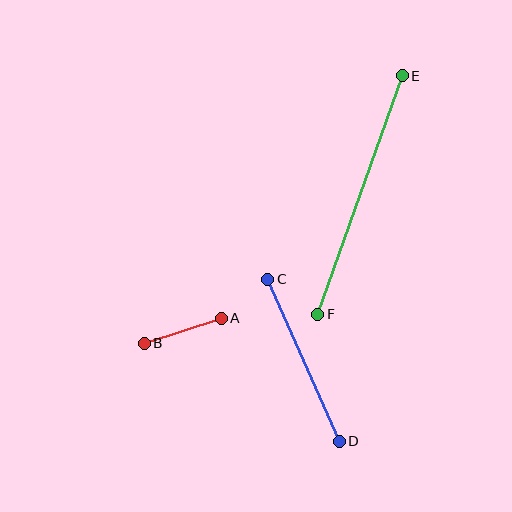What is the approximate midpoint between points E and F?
The midpoint is at approximately (360, 195) pixels.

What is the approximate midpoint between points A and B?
The midpoint is at approximately (183, 331) pixels.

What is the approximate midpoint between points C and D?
The midpoint is at approximately (304, 360) pixels.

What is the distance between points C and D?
The distance is approximately 177 pixels.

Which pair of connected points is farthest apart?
Points E and F are farthest apart.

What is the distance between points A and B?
The distance is approximately 81 pixels.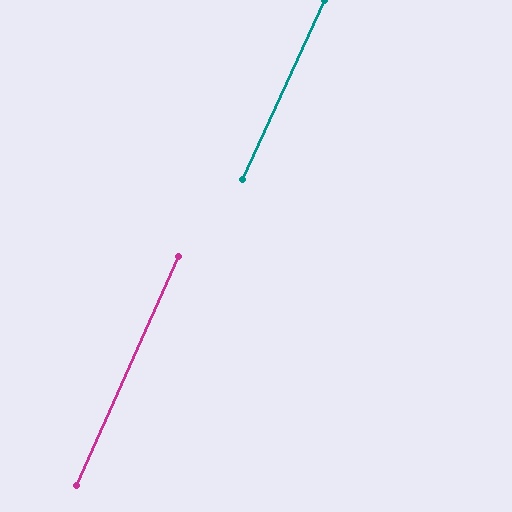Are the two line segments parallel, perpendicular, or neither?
Parallel — their directions differ by only 0.9°.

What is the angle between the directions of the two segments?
Approximately 1 degree.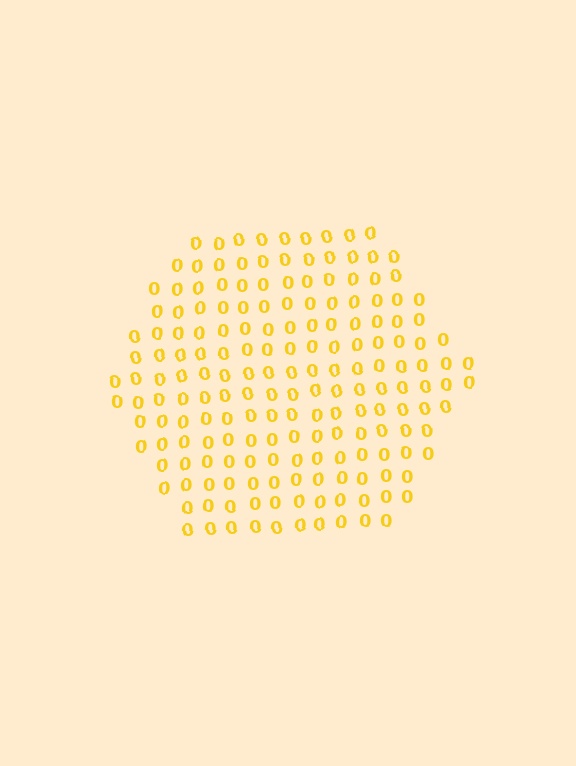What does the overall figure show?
The overall figure shows a hexagon.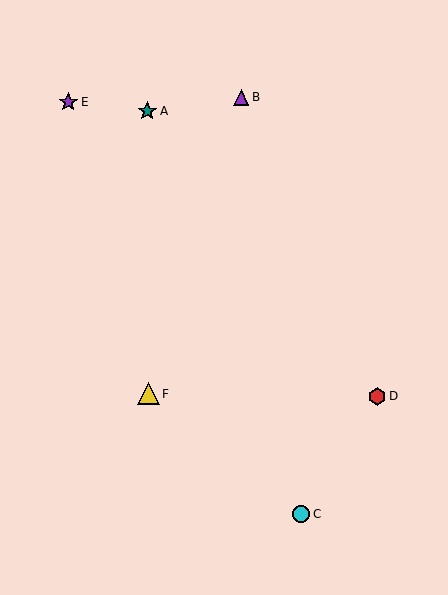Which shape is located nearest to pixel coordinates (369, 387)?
The red hexagon (labeled D) at (377, 396) is nearest to that location.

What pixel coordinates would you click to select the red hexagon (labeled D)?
Click at (377, 396) to select the red hexagon D.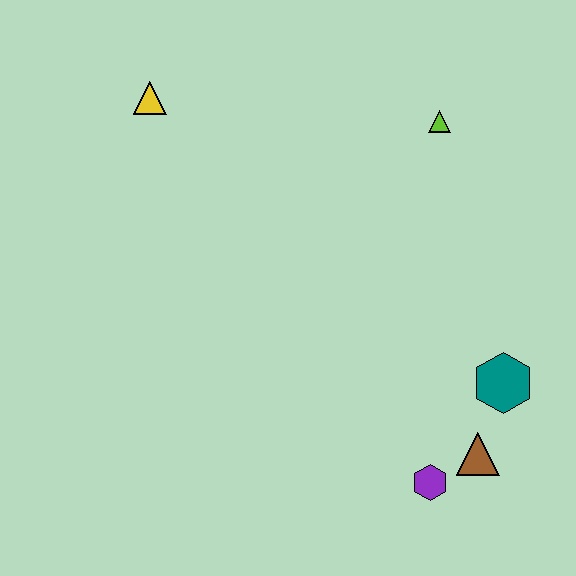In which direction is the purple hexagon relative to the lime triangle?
The purple hexagon is below the lime triangle.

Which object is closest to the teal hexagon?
The brown triangle is closest to the teal hexagon.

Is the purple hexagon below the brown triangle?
Yes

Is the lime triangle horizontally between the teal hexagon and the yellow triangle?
Yes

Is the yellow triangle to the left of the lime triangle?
Yes